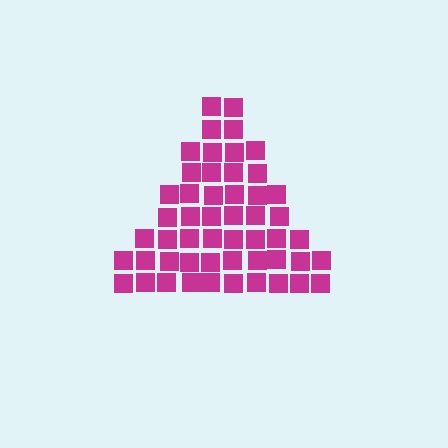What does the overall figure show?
The overall figure shows a triangle.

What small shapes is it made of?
It is made of small squares.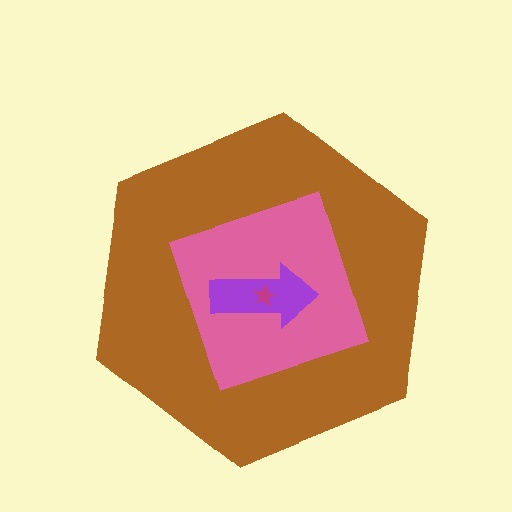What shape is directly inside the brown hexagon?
The pink diamond.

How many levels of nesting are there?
4.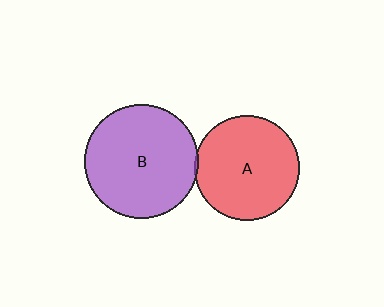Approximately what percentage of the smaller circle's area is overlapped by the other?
Approximately 5%.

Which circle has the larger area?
Circle B (purple).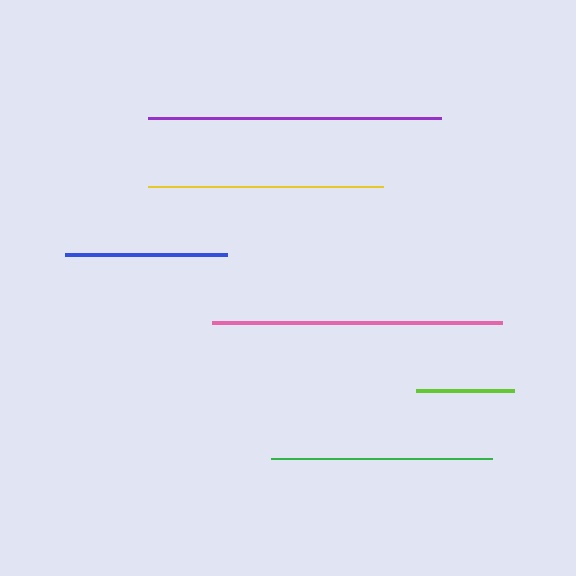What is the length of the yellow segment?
The yellow segment is approximately 235 pixels long.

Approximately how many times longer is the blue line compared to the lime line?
The blue line is approximately 1.7 times the length of the lime line.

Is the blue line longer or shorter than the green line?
The green line is longer than the blue line.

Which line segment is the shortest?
The lime line is the shortest at approximately 98 pixels.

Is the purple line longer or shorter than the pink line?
The purple line is longer than the pink line.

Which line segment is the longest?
The purple line is the longest at approximately 293 pixels.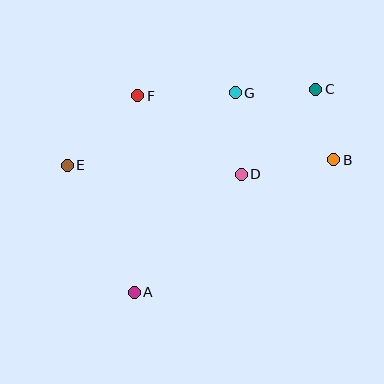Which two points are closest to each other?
Points B and C are closest to each other.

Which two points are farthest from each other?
Points A and C are farthest from each other.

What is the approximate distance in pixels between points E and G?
The distance between E and G is approximately 183 pixels.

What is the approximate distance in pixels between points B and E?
The distance between B and E is approximately 267 pixels.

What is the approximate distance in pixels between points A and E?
The distance between A and E is approximately 144 pixels.